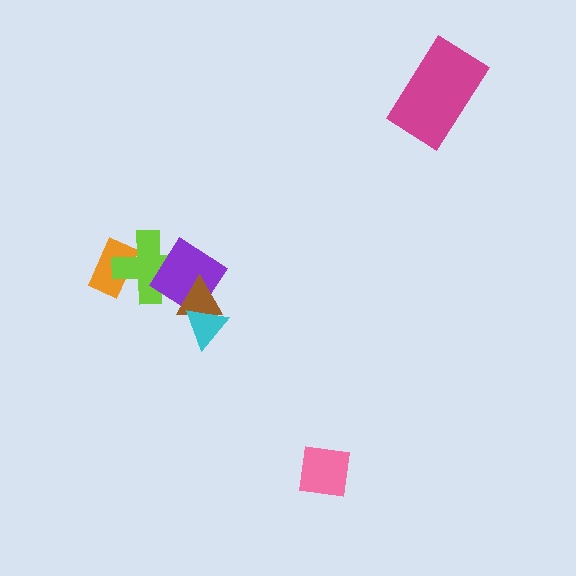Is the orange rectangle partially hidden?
Yes, it is partially covered by another shape.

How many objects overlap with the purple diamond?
3 objects overlap with the purple diamond.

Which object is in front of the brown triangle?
The cyan triangle is in front of the brown triangle.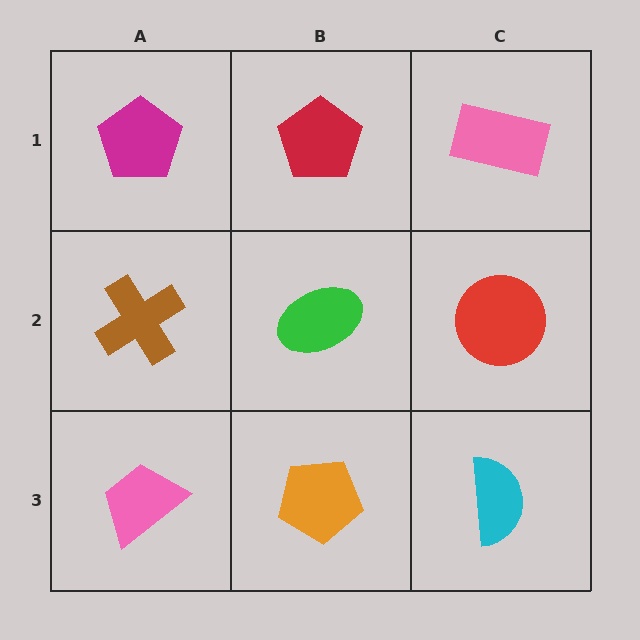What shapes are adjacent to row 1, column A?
A brown cross (row 2, column A), a red pentagon (row 1, column B).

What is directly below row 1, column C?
A red circle.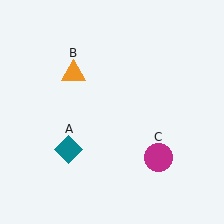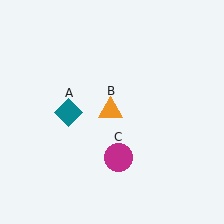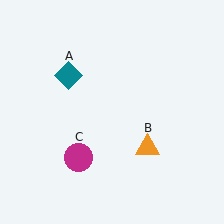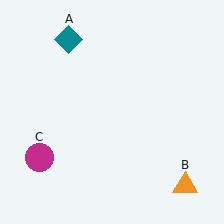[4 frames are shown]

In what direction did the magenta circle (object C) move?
The magenta circle (object C) moved left.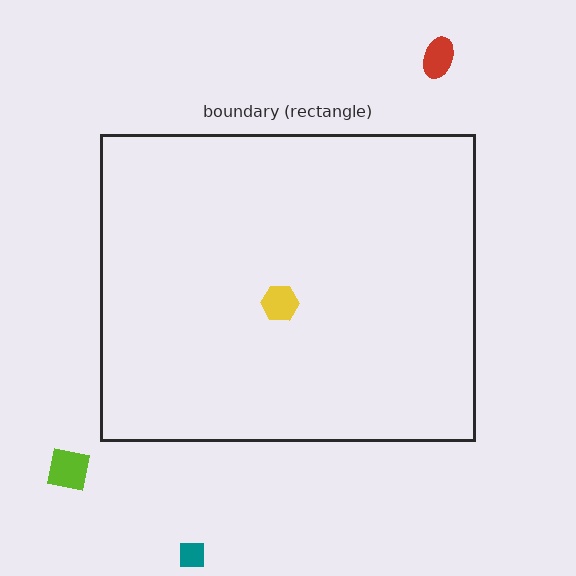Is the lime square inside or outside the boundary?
Outside.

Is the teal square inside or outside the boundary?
Outside.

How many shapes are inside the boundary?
1 inside, 3 outside.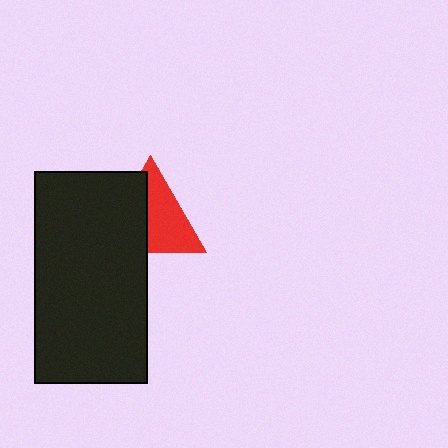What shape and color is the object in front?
The object in front is a black rectangle.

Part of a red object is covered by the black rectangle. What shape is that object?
It is a triangle.